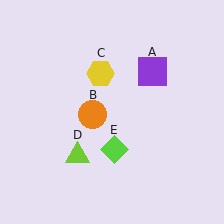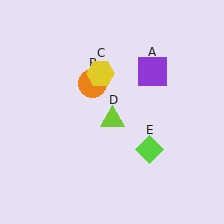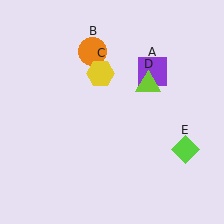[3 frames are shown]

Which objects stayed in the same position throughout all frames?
Purple square (object A) and yellow hexagon (object C) remained stationary.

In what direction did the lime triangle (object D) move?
The lime triangle (object D) moved up and to the right.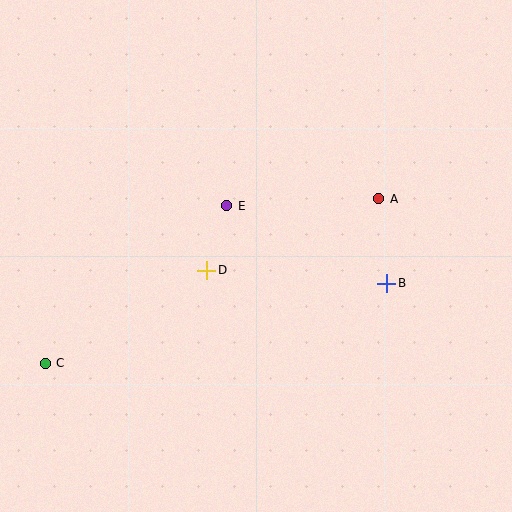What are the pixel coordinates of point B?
Point B is at (387, 283).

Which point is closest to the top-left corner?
Point E is closest to the top-left corner.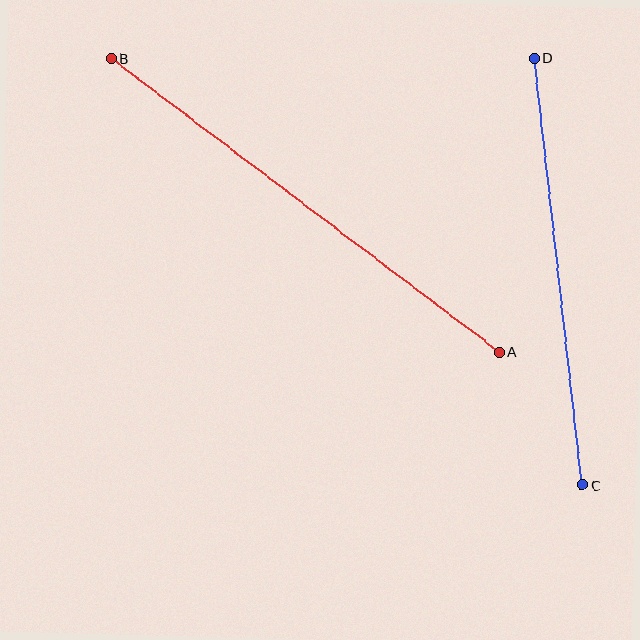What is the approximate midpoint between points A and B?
The midpoint is at approximately (305, 205) pixels.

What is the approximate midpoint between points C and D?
The midpoint is at approximately (558, 272) pixels.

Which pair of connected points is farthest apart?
Points A and B are farthest apart.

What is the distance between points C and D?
The distance is approximately 430 pixels.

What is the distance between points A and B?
The distance is approximately 487 pixels.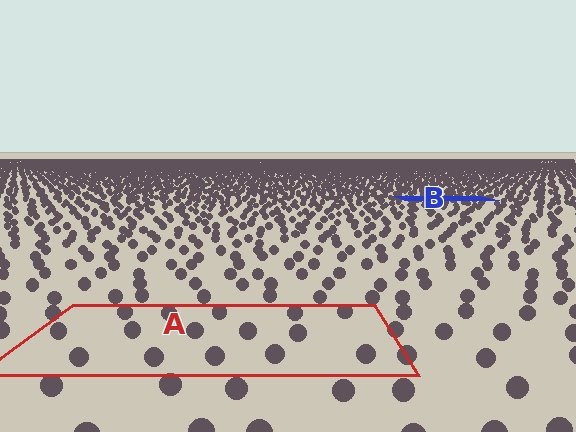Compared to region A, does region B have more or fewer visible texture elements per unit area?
Region B has more texture elements per unit area — they are packed more densely because it is farther away.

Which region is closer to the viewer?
Region A is closer. The texture elements there are larger and more spread out.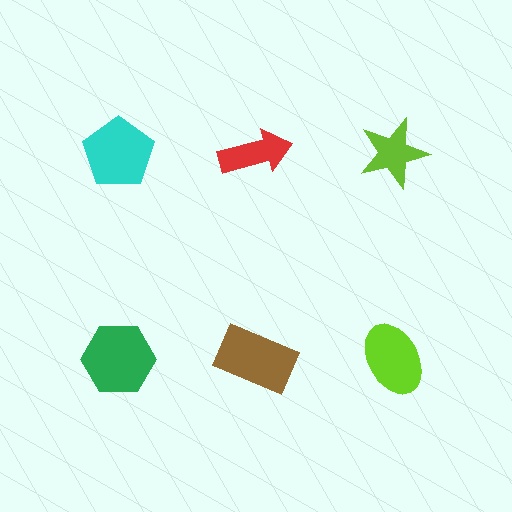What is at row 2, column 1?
A green hexagon.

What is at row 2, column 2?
A brown rectangle.